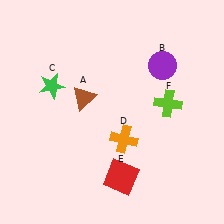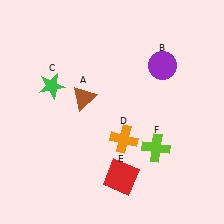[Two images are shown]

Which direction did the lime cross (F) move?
The lime cross (F) moved down.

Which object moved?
The lime cross (F) moved down.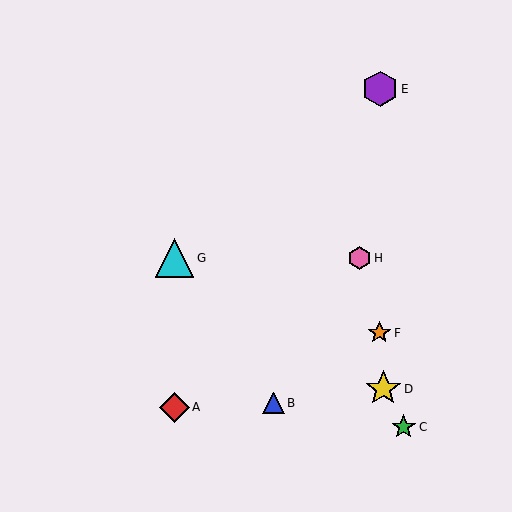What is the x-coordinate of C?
Object C is at x≈404.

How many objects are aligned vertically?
2 objects (A, G) are aligned vertically.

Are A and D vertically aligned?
No, A is at x≈175 and D is at x≈383.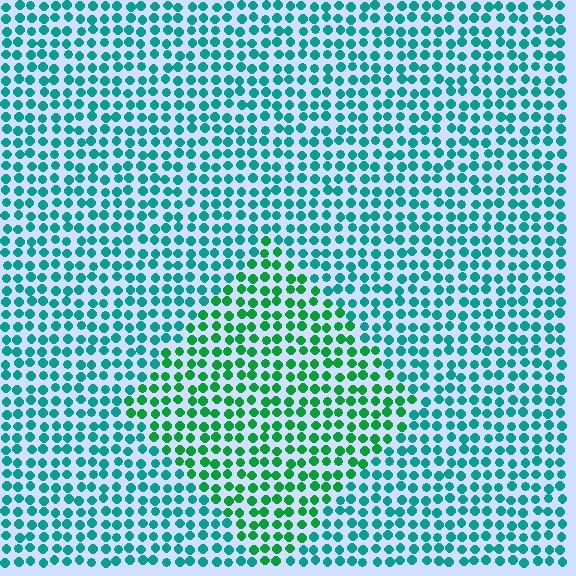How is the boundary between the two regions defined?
The boundary is defined purely by a slight shift in hue (about 37 degrees). Spacing, size, and orientation are identical on both sides.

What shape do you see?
I see a diamond.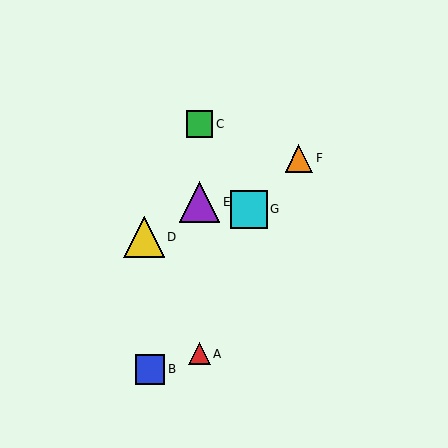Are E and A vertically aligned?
Yes, both are at x≈199.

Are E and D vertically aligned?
No, E is at x≈199 and D is at x≈144.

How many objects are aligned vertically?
3 objects (A, C, E) are aligned vertically.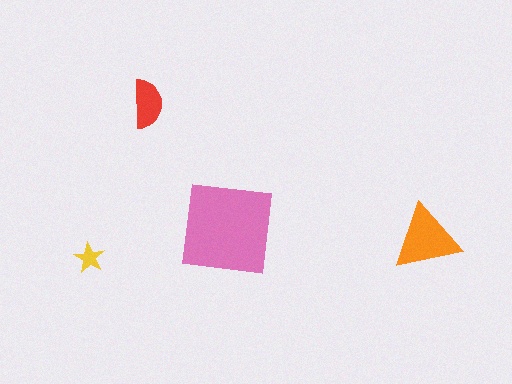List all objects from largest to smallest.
The pink square, the orange triangle, the red semicircle, the yellow star.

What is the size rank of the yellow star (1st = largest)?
4th.